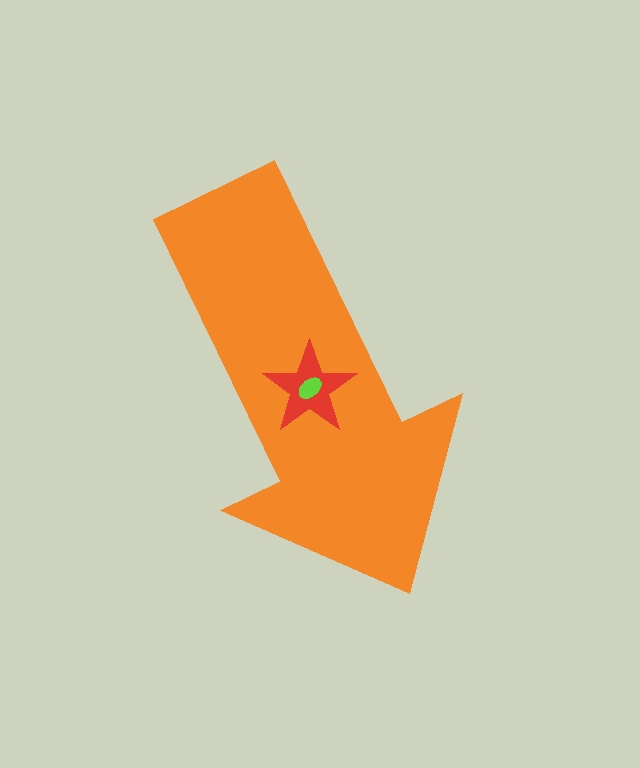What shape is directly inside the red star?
The lime ellipse.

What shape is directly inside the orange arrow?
The red star.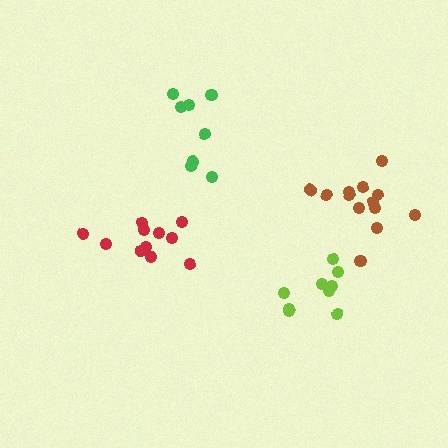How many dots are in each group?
Group 1: 13 dots, Group 2: 9 dots, Group 3: 11 dots, Group 4: 8 dots (41 total).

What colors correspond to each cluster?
The clusters are colored: brown, lime, red, green.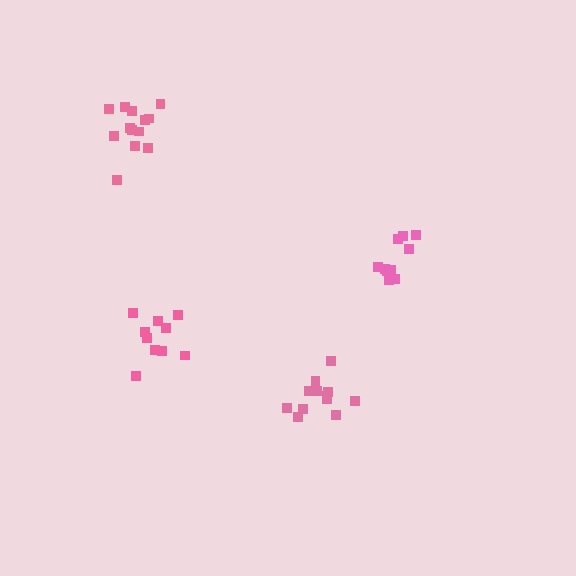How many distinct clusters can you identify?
There are 4 distinct clusters.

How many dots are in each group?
Group 1: 10 dots, Group 2: 10 dots, Group 3: 12 dots, Group 4: 13 dots (45 total).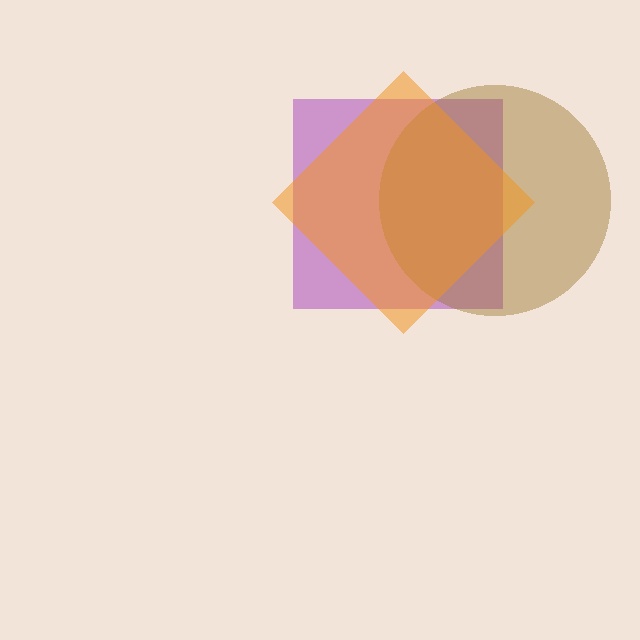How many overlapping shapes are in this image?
There are 3 overlapping shapes in the image.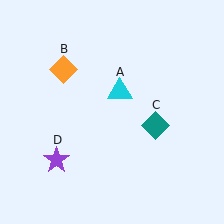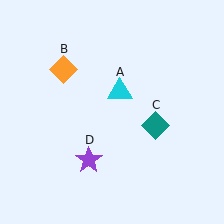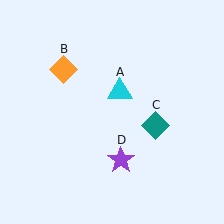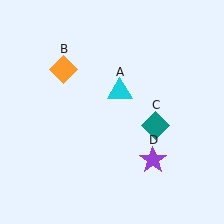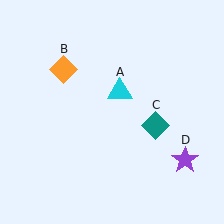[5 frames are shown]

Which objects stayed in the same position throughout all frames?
Cyan triangle (object A) and orange diamond (object B) and teal diamond (object C) remained stationary.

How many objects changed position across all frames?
1 object changed position: purple star (object D).